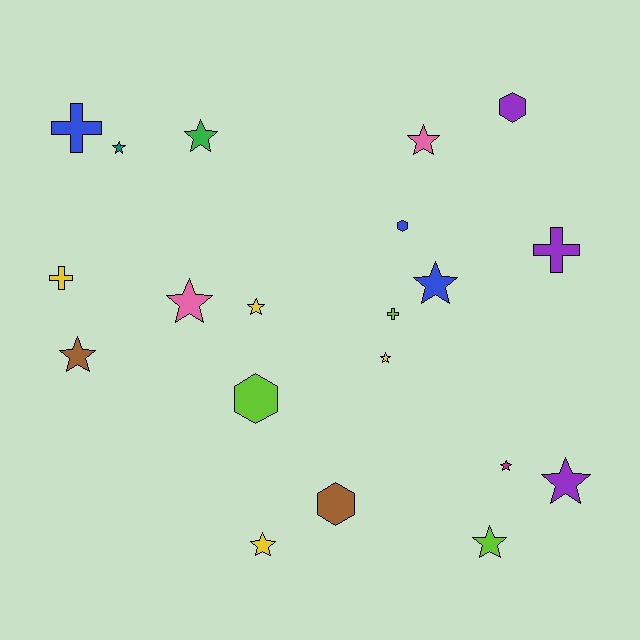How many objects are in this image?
There are 20 objects.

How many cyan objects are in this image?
There are no cyan objects.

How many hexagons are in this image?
There are 4 hexagons.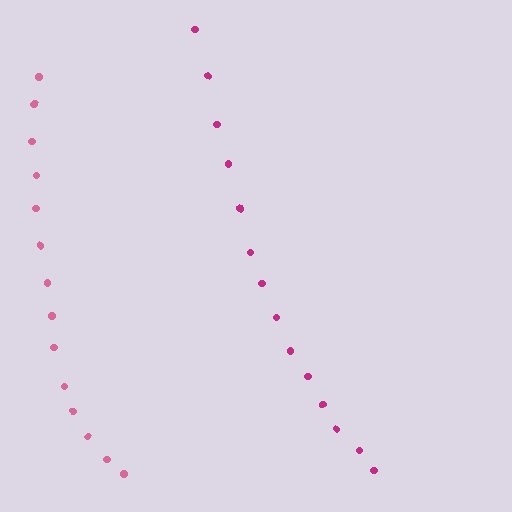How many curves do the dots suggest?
There are 2 distinct paths.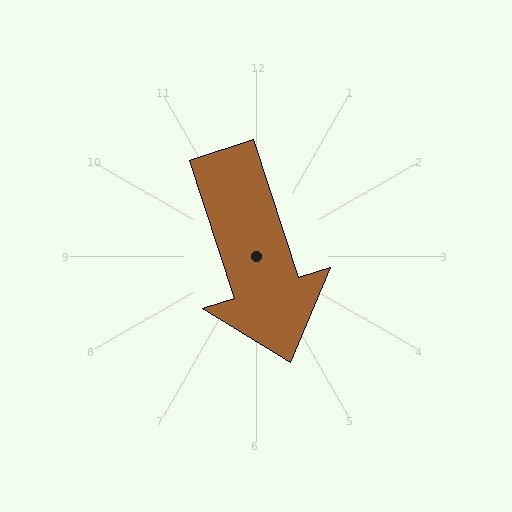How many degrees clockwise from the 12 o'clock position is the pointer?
Approximately 162 degrees.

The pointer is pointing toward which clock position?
Roughly 5 o'clock.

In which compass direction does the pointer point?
South.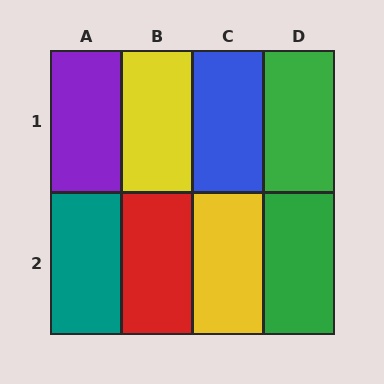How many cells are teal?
1 cell is teal.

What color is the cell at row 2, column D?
Green.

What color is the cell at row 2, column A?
Teal.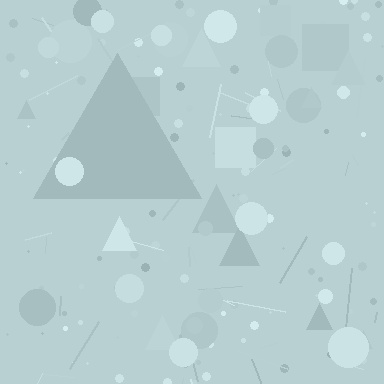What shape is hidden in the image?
A triangle is hidden in the image.